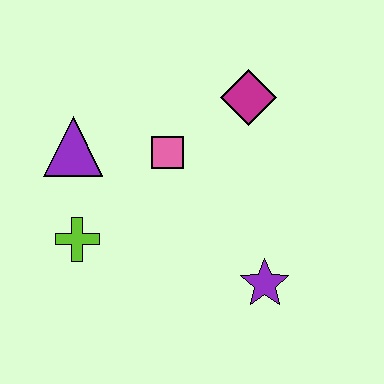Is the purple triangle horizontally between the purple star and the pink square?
No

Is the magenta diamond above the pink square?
Yes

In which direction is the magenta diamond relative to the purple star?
The magenta diamond is above the purple star.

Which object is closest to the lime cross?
The purple triangle is closest to the lime cross.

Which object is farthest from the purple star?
The purple triangle is farthest from the purple star.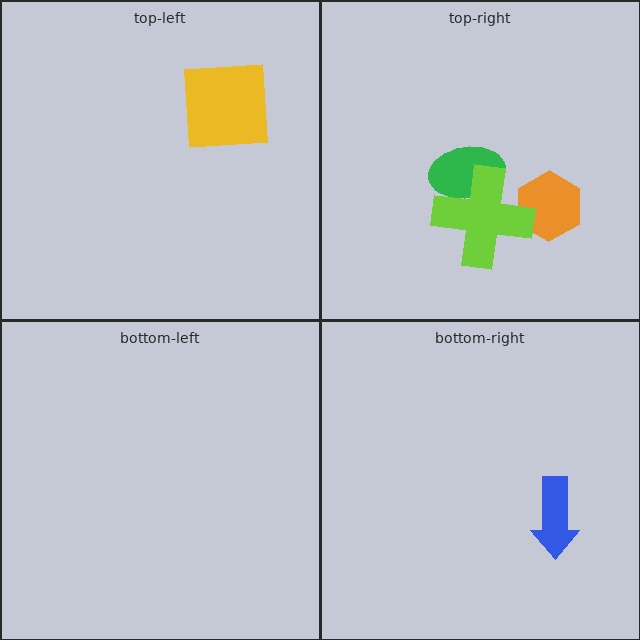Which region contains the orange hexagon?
The top-right region.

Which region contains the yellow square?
The top-left region.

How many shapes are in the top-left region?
1.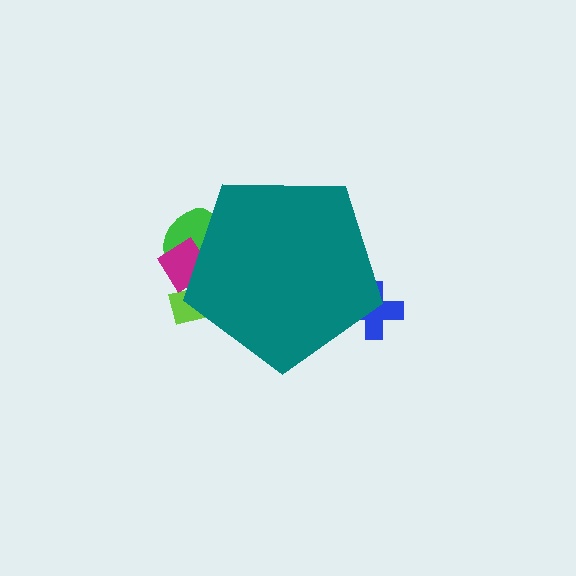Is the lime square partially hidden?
Yes, the lime square is partially hidden behind the teal pentagon.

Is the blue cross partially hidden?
Yes, the blue cross is partially hidden behind the teal pentagon.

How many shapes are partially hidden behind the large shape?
4 shapes are partially hidden.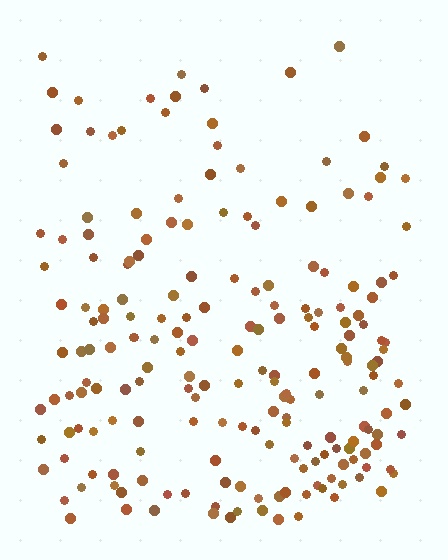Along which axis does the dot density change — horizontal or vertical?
Vertical.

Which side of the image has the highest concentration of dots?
The bottom.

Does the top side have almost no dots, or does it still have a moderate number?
Still a moderate number, just noticeably fewer than the bottom.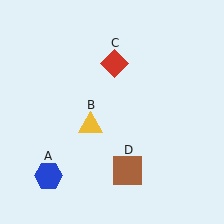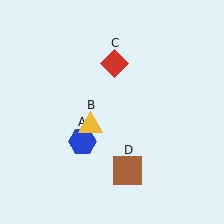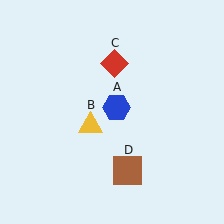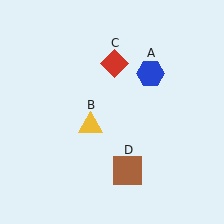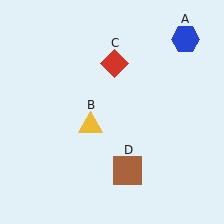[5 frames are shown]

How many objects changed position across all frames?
1 object changed position: blue hexagon (object A).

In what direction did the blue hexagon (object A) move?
The blue hexagon (object A) moved up and to the right.